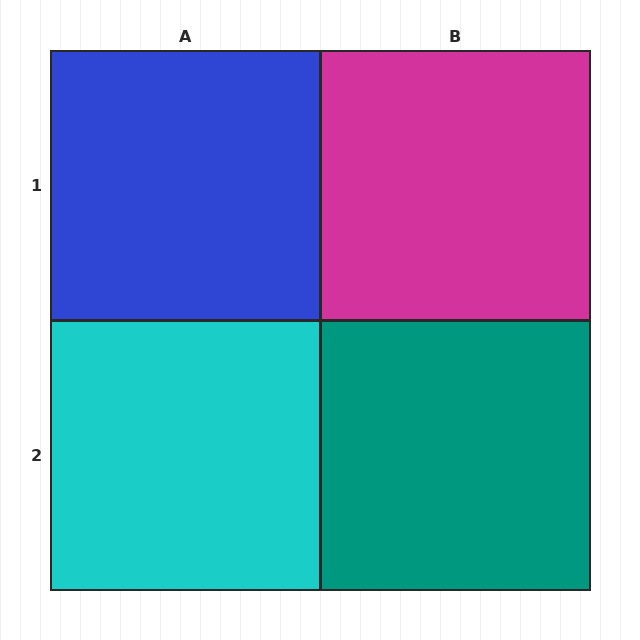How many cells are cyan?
1 cell is cyan.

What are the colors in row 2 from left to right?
Cyan, teal.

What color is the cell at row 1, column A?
Blue.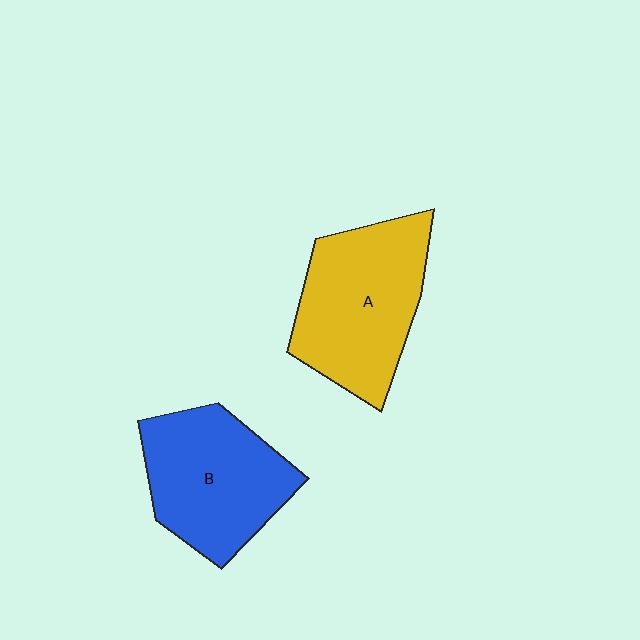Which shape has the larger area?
Shape A (yellow).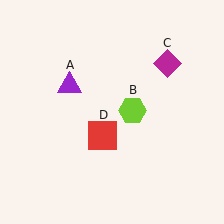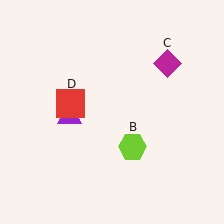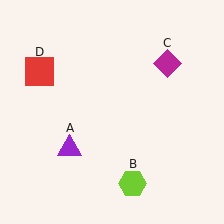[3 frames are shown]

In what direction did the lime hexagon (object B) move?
The lime hexagon (object B) moved down.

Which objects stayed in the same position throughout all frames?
Magenta diamond (object C) remained stationary.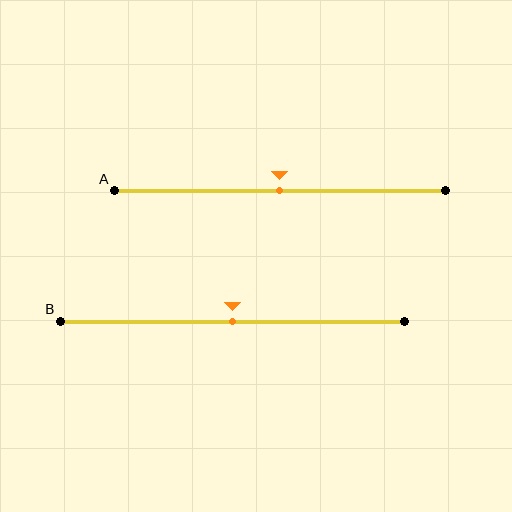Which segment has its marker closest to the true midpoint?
Segment A has its marker closest to the true midpoint.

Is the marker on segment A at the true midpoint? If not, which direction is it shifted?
Yes, the marker on segment A is at the true midpoint.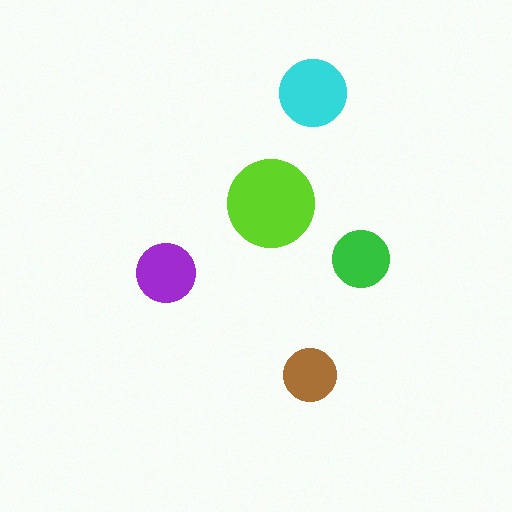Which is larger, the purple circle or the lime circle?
The lime one.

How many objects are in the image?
There are 5 objects in the image.